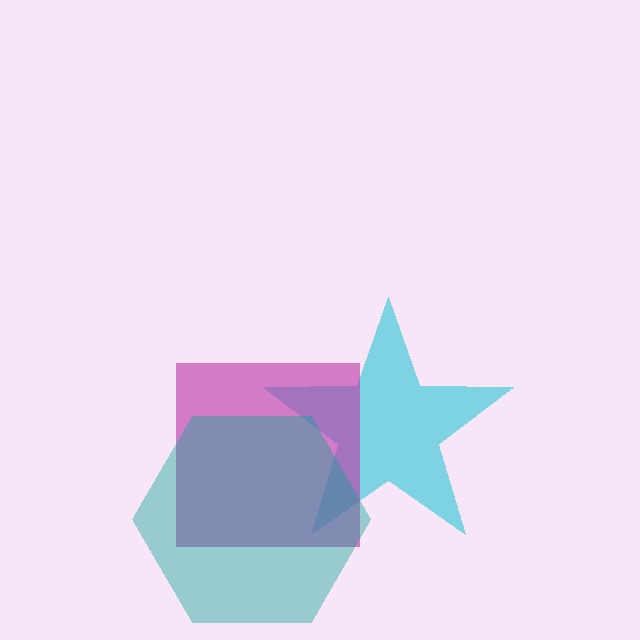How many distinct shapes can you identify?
There are 3 distinct shapes: a cyan star, a magenta square, a teal hexagon.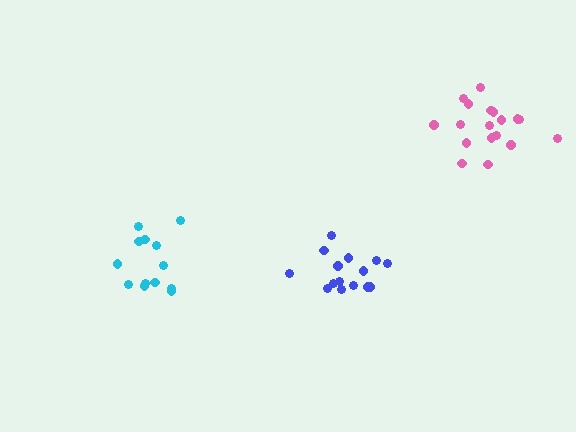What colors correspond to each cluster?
The clusters are colored: pink, cyan, blue.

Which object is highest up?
The pink cluster is topmost.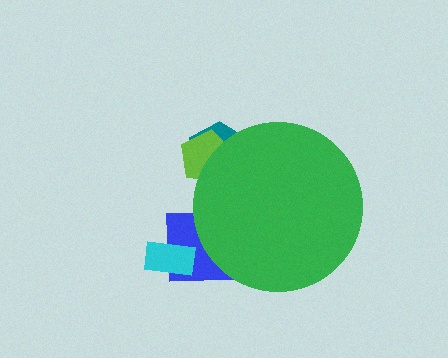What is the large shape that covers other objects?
A green circle.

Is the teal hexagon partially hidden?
Yes, the teal hexagon is partially hidden behind the green circle.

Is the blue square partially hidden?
Yes, the blue square is partially hidden behind the green circle.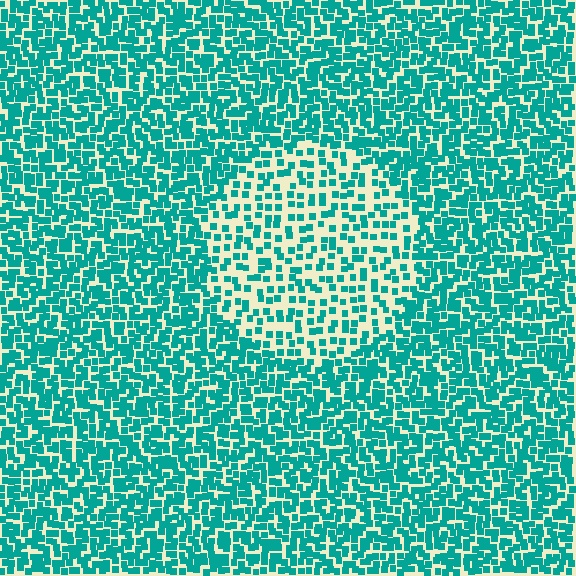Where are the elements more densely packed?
The elements are more densely packed outside the circle boundary.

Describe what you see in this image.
The image contains small teal elements arranged at two different densities. A circle-shaped region is visible where the elements are less densely packed than the surrounding area.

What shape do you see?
I see a circle.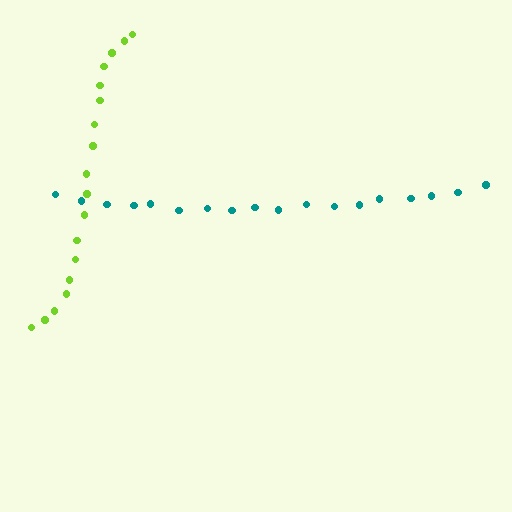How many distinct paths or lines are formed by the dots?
There are 2 distinct paths.